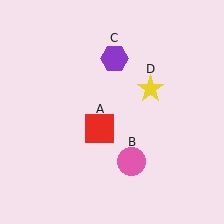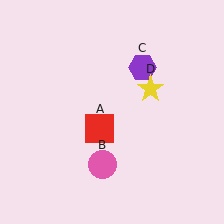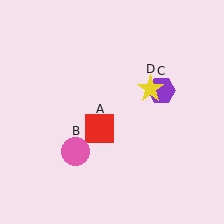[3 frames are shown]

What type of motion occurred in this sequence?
The pink circle (object B), purple hexagon (object C) rotated clockwise around the center of the scene.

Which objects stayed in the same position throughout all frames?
Red square (object A) and yellow star (object D) remained stationary.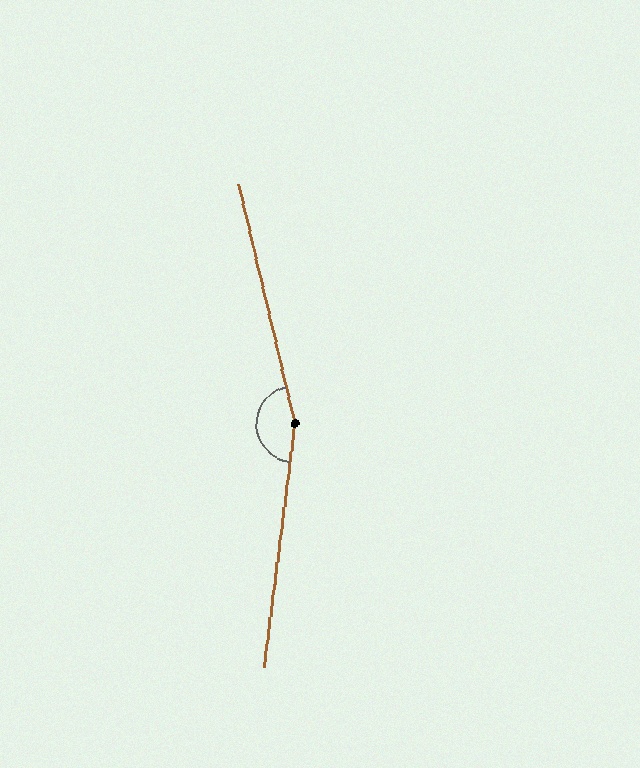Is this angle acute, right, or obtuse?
It is obtuse.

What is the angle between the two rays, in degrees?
Approximately 160 degrees.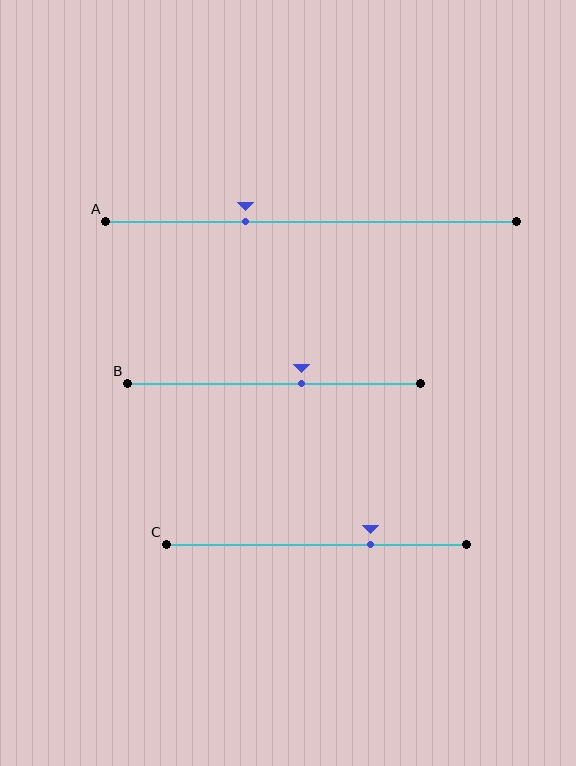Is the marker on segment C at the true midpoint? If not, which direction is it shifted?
No, the marker on segment C is shifted to the right by about 18% of the segment length.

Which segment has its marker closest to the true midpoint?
Segment B has its marker closest to the true midpoint.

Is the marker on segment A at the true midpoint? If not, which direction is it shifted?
No, the marker on segment A is shifted to the left by about 16% of the segment length.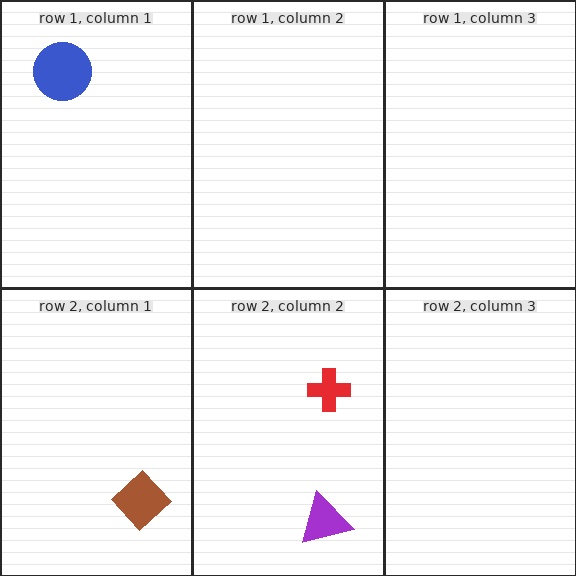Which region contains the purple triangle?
The row 2, column 2 region.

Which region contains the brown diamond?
The row 2, column 1 region.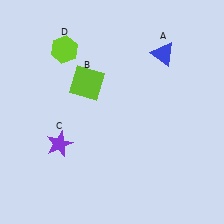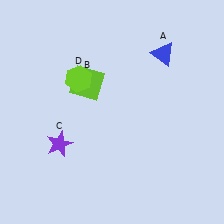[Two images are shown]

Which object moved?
The lime hexagon (D) moved down.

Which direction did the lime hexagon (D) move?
The lime hexagon (D) moved down.